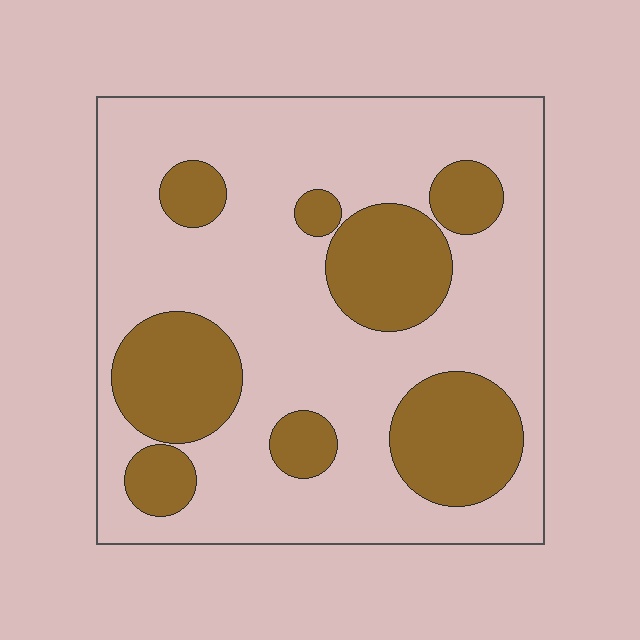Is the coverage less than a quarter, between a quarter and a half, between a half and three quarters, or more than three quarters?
Between a quarter and a half.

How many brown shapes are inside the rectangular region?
8.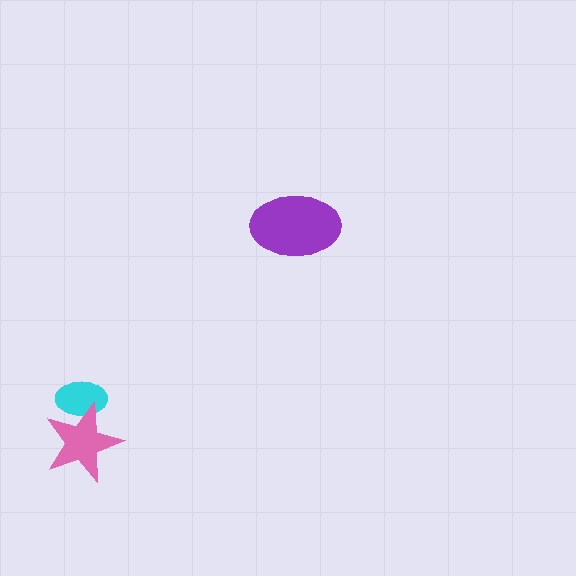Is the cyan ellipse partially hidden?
Yes, it is partially covered by another shape.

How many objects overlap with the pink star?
1 object overlaps with the pink star.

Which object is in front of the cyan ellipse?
The pink star is in front of the cyan ellipse.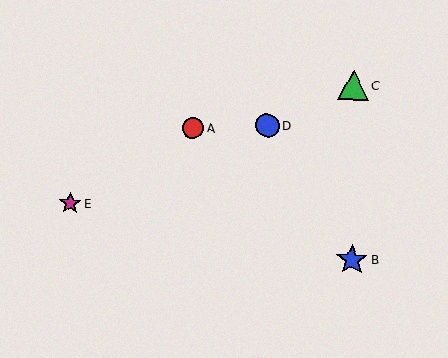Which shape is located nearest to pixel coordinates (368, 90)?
The green triangle (labeled C) at (353, 85) is nearest to that location.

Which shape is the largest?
The blue star (labeled B) is the largest.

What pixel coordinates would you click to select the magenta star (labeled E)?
Click at (70, 203) to select the magenta star E.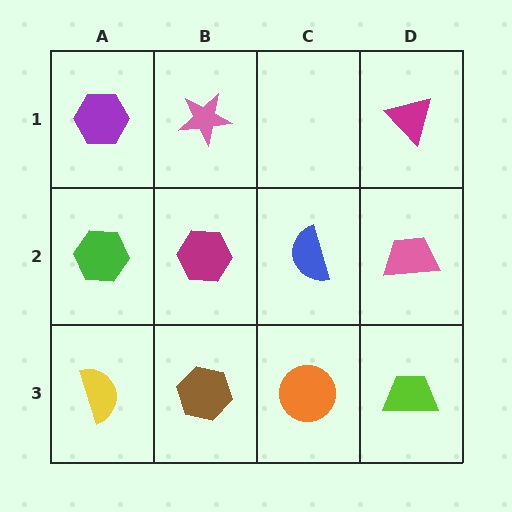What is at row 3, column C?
An orange circle.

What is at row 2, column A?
A green hexagon.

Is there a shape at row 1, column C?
No, that cell is empty.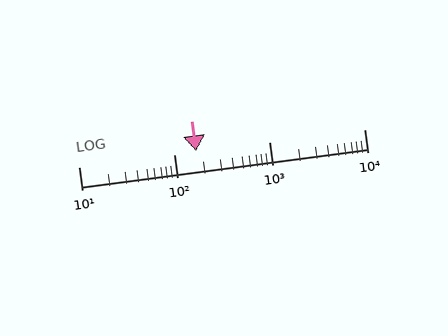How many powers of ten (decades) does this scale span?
The scale spans 3 decades, from 10 to 10000.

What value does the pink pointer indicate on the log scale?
The pointer indicates approximately 170.